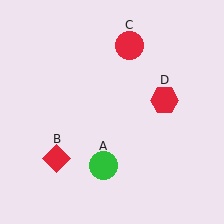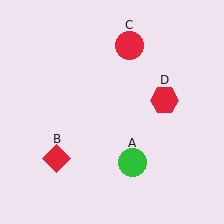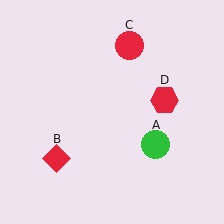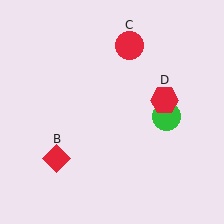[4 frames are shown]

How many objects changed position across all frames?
1 object changed position: green circle (object A).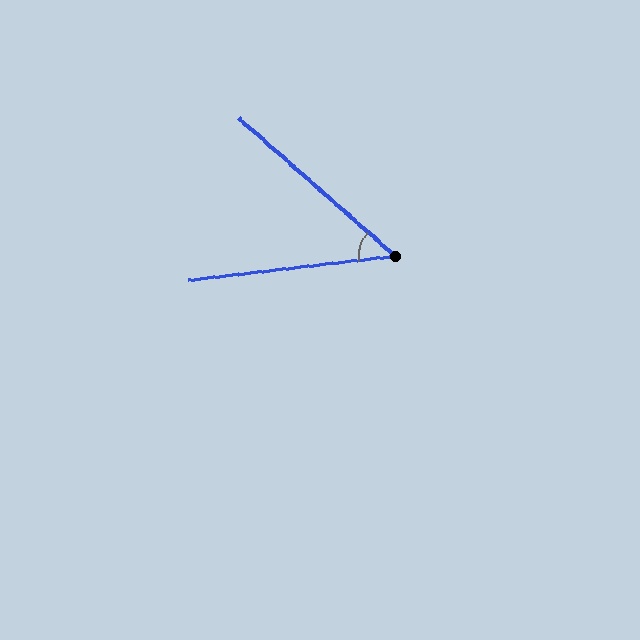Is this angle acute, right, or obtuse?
It is acute.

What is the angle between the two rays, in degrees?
Approximately 48 degrees.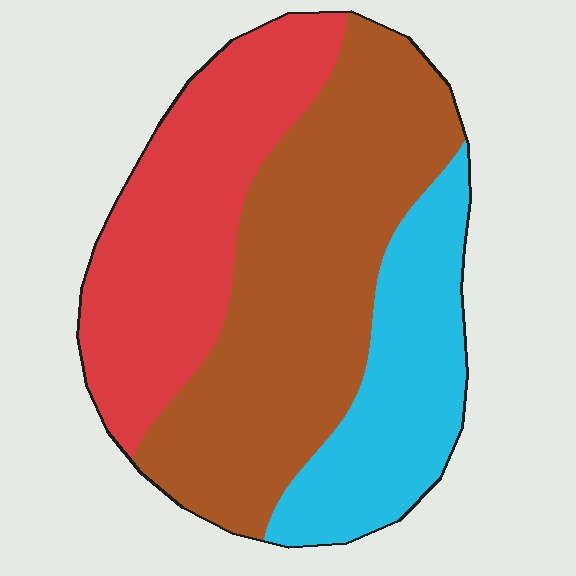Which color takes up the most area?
Brown, at roughly 45%.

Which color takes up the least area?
Cyan, at roughly 25%.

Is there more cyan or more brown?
Brown.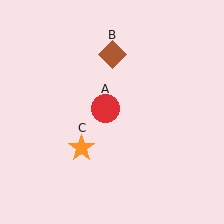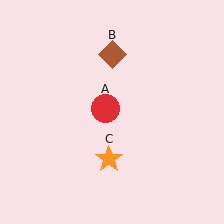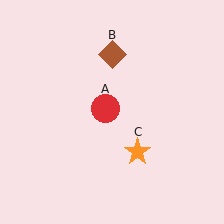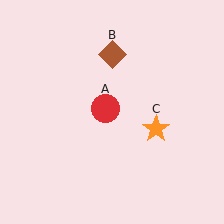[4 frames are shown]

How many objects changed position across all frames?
1 object changed position: orange star (object C).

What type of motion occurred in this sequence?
The orange star (object C) rotated counterclockwise around the center of the scene.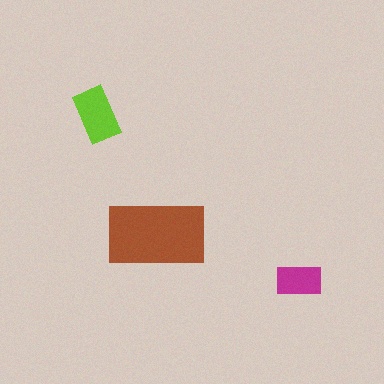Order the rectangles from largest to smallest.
the brown one, the lime one, the magenta one.